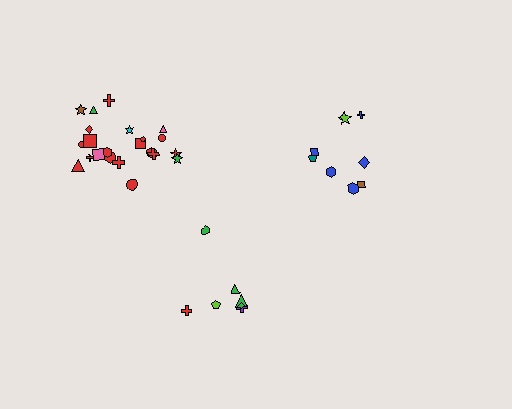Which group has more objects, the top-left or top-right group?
The top-left group.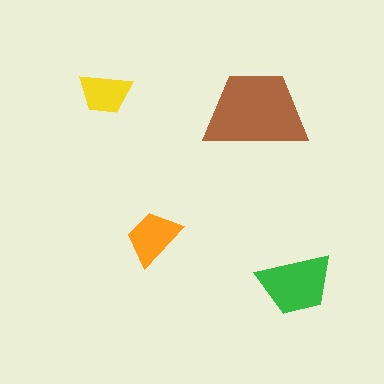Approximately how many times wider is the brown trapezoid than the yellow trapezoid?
About 2 times wider.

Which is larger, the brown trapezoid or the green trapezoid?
The brown one.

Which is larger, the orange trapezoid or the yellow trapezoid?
The orange one.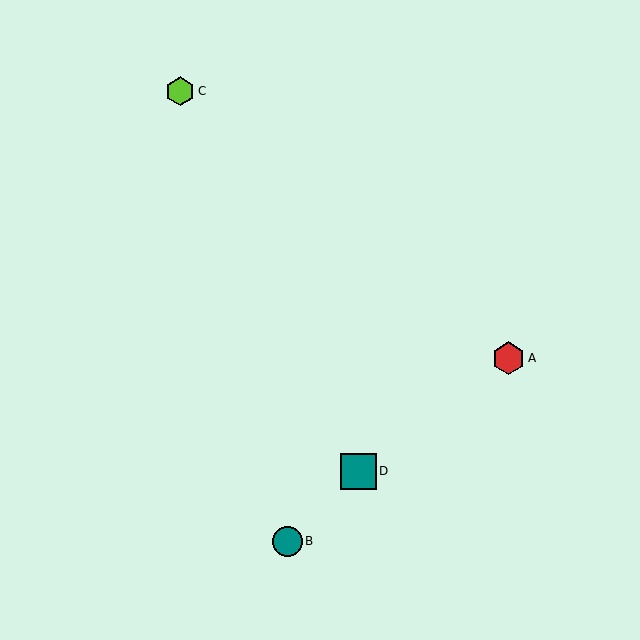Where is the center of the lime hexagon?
The center of the lime hexagon is at (180, 91).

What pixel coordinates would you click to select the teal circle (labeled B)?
Click at (287, 541) to select the teal circle B.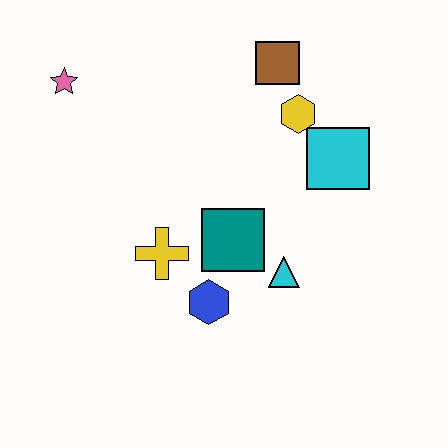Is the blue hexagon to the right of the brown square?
No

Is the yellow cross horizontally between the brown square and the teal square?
No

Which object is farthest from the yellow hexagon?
The pink star is farthest from the yellow hexagon.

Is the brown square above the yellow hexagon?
Yes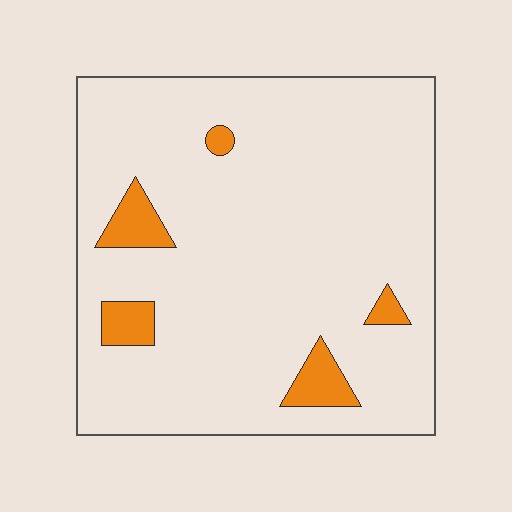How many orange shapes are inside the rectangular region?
5.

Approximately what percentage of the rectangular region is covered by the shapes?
Approximately 10%.